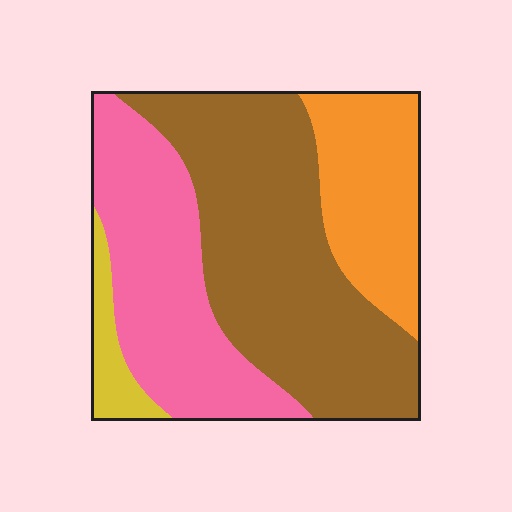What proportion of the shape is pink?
Pink takes up about one third (1/3) of the shape.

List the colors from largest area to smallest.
From largest to smallest: brown, pink, orange, yellow.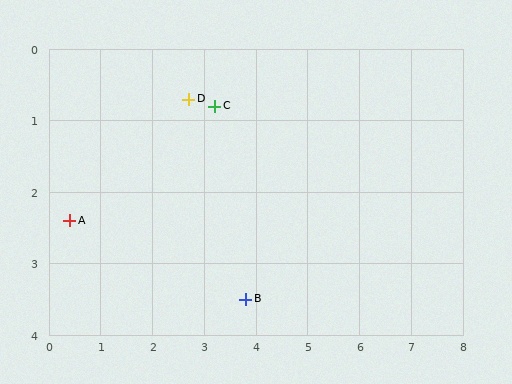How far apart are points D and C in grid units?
Points D and C are about 0.5 grid units apart.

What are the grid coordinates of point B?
Point B is at approximately (3.8, 3.5).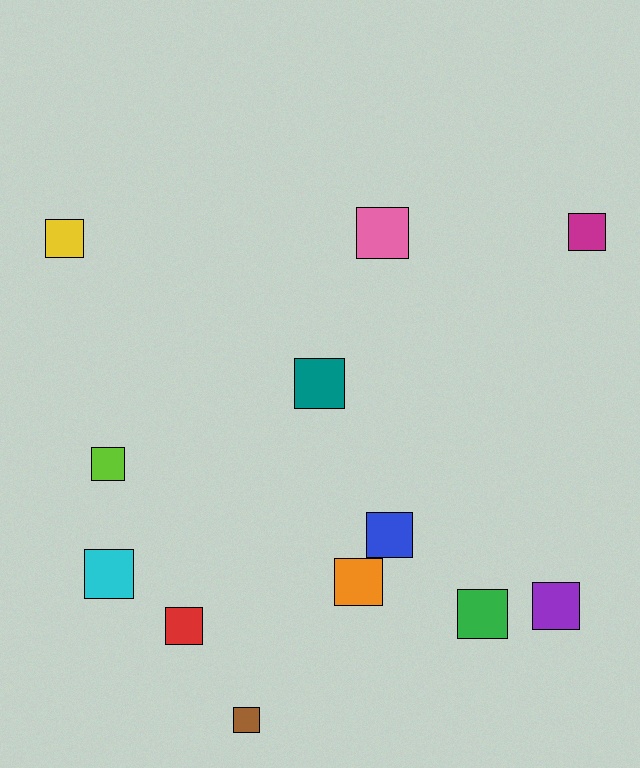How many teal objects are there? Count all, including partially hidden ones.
There is 1 teal object.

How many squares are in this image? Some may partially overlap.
There are 12 squares.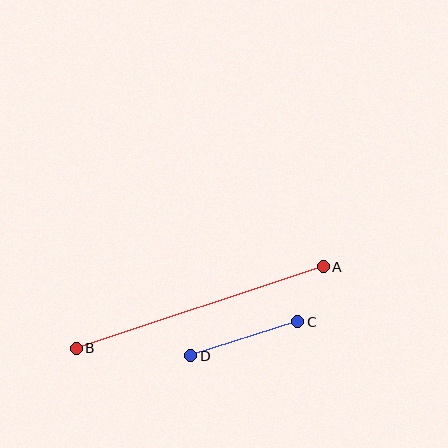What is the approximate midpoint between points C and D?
The midpoint is at approximately (244, 339) pixels.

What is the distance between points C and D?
The distance is approximately 112 pixels.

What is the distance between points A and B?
The distance is approximately 260 pixels.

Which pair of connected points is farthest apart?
Points A and B are farthest apart.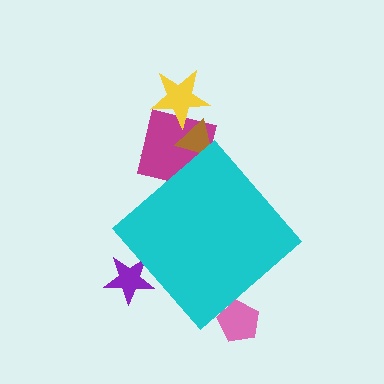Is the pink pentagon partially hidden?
Yes, the pink pentagon is partially hidden behind the cyan diamond.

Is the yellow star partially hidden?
No, the yellow star is fully visible.